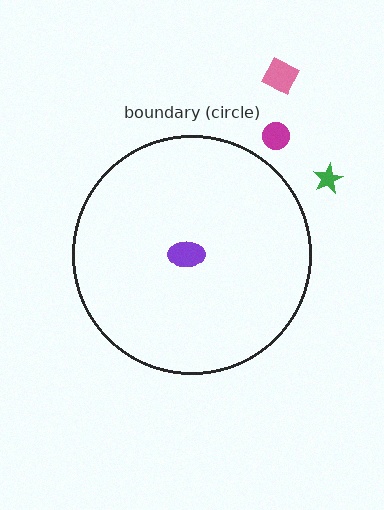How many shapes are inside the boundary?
1 inside, 3 outside.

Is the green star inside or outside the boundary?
Outside.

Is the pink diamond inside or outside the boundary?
Outside.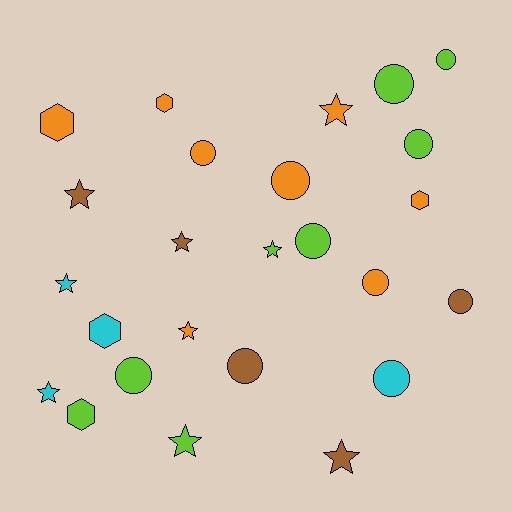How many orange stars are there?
There are 2 orange stars.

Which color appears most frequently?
Orange, with 8 objects.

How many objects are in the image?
There are 25 objects.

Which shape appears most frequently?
Circle, with 11 objects.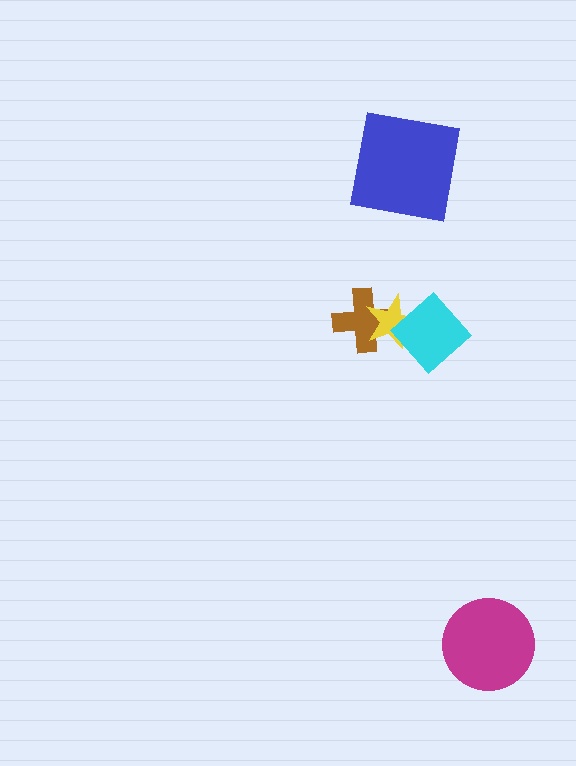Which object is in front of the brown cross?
The yellow star is in front of the brown cross.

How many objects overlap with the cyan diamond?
1 object overlaps with the cyan diamond.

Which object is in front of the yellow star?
The cyan diamond is in front of the yellow star.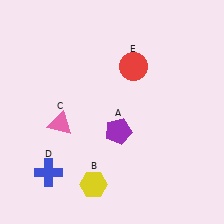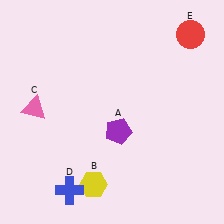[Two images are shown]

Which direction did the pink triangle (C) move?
The pink triangle (C) moved left.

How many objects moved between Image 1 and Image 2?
3 objects moved between the two images.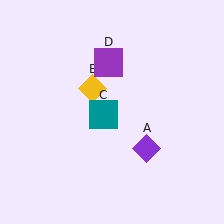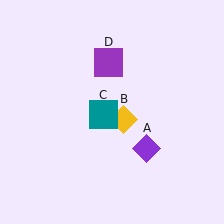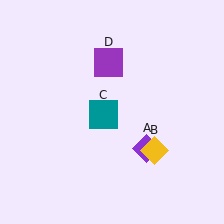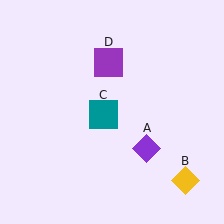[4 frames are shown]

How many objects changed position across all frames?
1 object changed position: yellow diamond (object B).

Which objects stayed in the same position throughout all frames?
Purple diamond (object A) and teal square (object C) and purple square (object D) remained stationary.